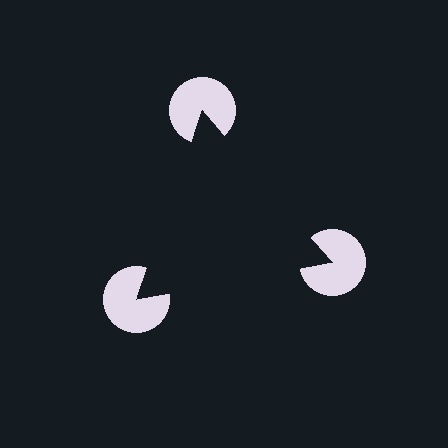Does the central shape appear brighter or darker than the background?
It typically appears slightly darker than the background, even though no actual brightness change is drawn.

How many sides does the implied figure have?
3 sides.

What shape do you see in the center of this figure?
An illusory triangle — its edges are inferred from the aligned wedge cuts in the pac-man discs, not physically drawn.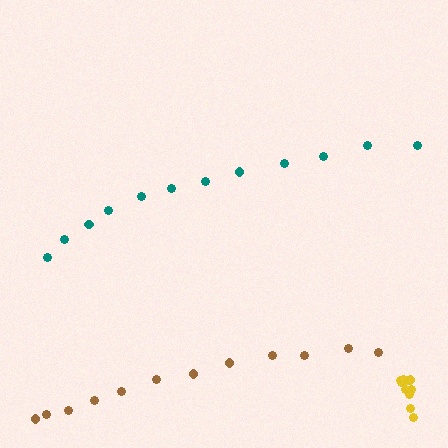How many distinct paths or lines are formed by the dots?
There are 3 distinct paths.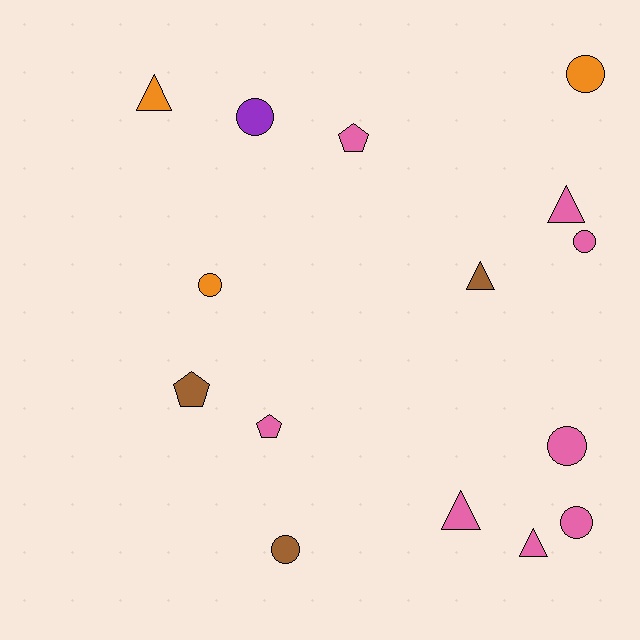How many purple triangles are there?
There are no purple triangles.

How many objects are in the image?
There are 15 objects.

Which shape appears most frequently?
Circle, with 7 objects.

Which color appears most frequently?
Pink, with 8 objects.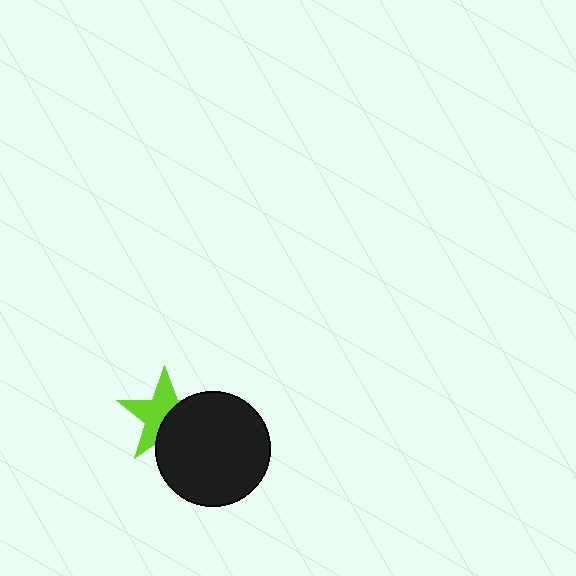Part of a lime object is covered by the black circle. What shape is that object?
It is a star.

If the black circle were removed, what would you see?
You would see the complete lime star.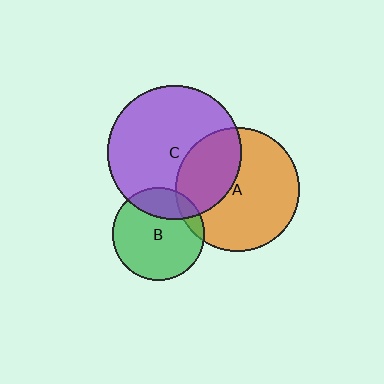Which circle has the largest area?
Circle C (purple).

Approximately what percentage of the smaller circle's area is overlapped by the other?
Approximately 10%.